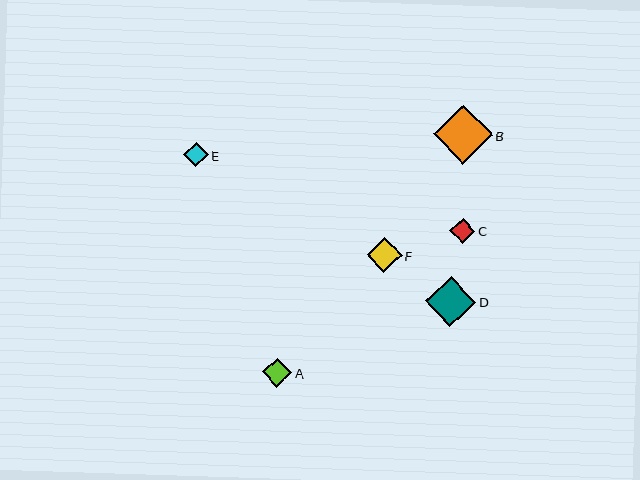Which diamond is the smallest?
Diamond E is the smallest with a size of approximately 25 pixels.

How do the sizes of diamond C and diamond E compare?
Diamond C and diamond E are approximately the same size.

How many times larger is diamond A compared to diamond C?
Diamond A is approximately 1.2 times the size of diamond C.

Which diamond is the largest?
Diamond B is the largest with a size of approximately 59 pixels.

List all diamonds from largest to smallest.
From largest to smallest: B, D, F, A, C, E.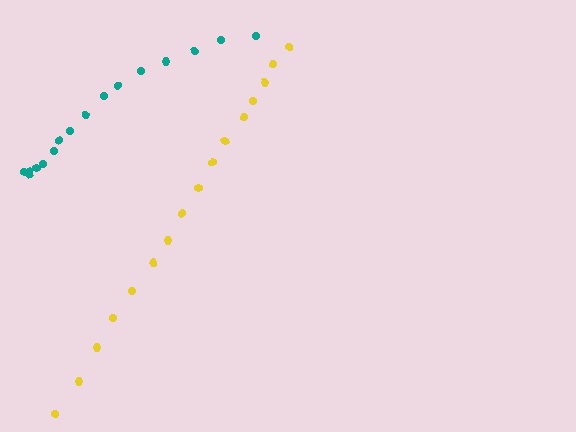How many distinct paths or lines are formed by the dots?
There are 2 distinct paths.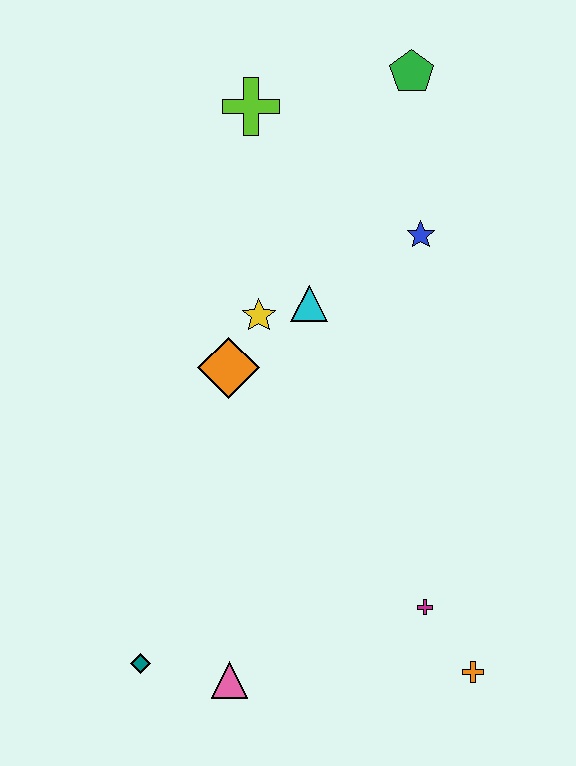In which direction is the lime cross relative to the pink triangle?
The lime cross is above the pink triangle.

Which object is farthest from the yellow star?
The orange cross is farthest from the yellow star.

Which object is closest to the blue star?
The cyan triangle is closest to the blue star.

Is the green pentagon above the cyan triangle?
Yes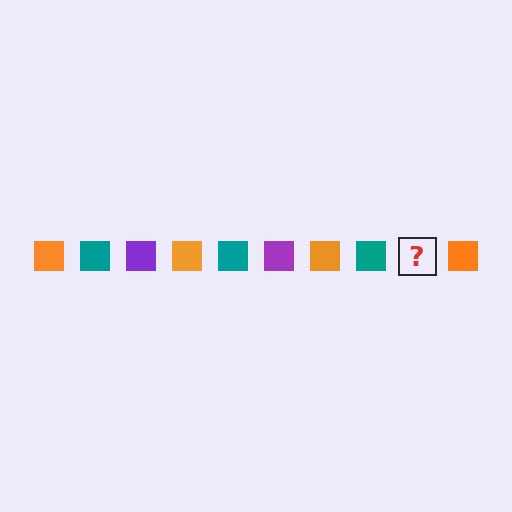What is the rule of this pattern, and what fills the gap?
The rule is that the pattern cycles through orange, teal, purple squares. The gap should be filled with a purple square.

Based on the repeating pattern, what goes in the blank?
The blank should be a purple square.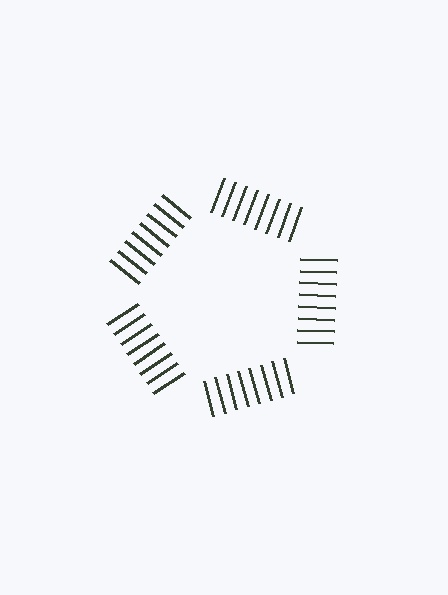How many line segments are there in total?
40 — 8 along each of the 5 edges.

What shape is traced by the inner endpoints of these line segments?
An illusory pentagon — the line segments terminate on its edges but no continuous stroke is drawn.